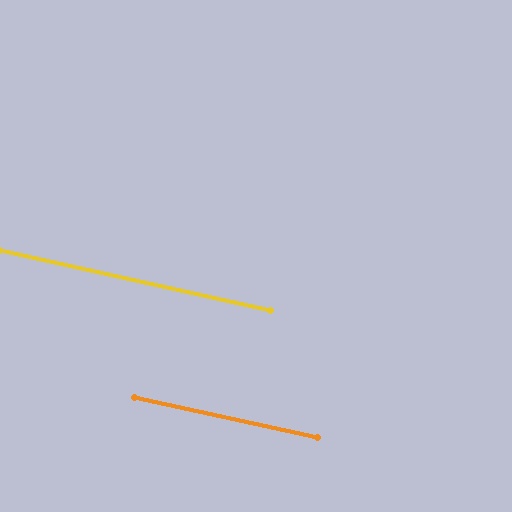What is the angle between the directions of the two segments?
Approximately 0 degrees.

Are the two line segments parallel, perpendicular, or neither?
Parallel — their directions differ by only 0.3°.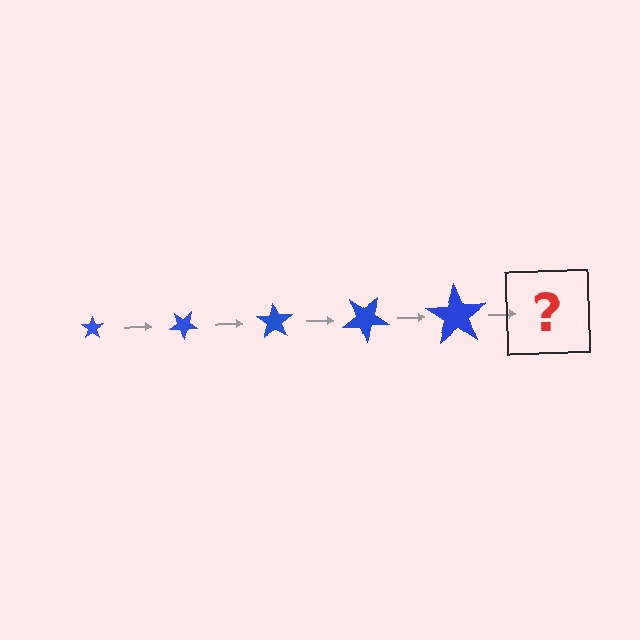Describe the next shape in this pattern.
It should be a star, larger than the previous one and rotated 175 degrees from the start.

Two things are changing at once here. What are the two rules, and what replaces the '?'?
The two rules are that the star grows larger each step and it rotates 35 degrees each step. The '?' should be a star, larger than the previous one and rotated 175 degrees from the start.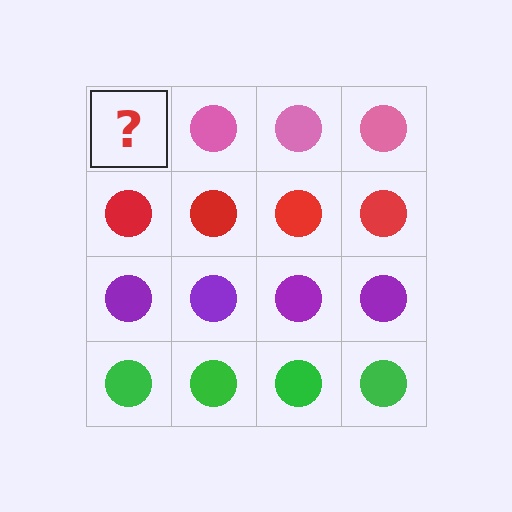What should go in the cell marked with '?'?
The missing cell should contain a pink circle.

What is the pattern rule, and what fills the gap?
The rule is that each row has a consistent color. The gap should be filled with a pink circle.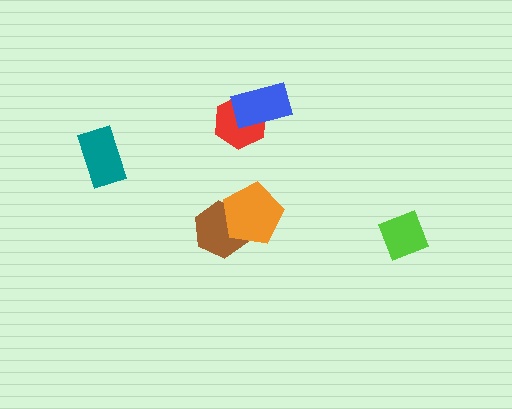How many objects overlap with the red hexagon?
1 object overlaps with the red hexagon.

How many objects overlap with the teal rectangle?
0 objects overlap with the teal rectangle.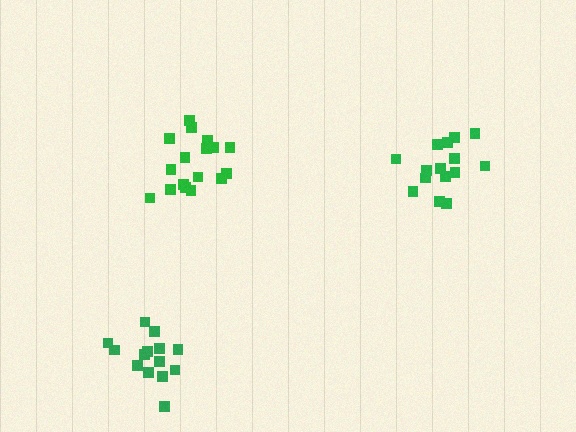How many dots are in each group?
Group 1: 14 dots, Group 2: 17 dots, Group 3: 15 dots (46 total).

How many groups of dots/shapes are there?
There are 3 groups.